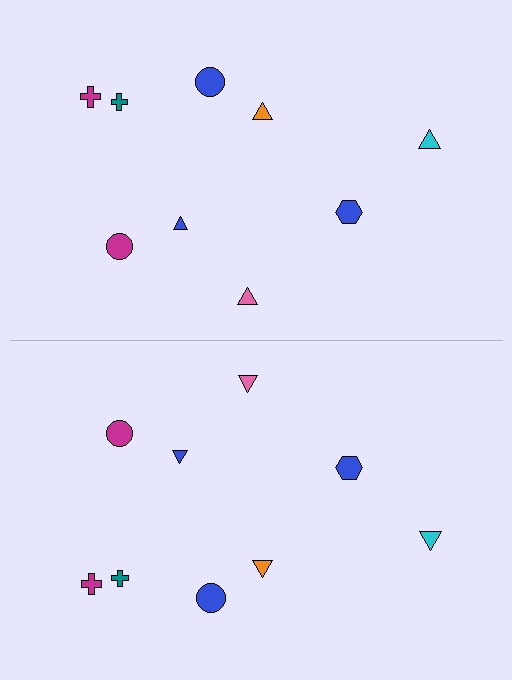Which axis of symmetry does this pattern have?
The pattern has a horizontal axis of symmetry running through the center of the image.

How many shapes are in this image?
There are 18 shapes in this image.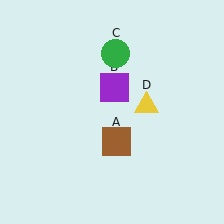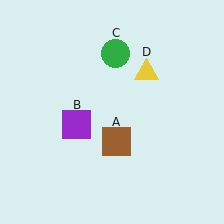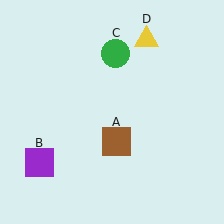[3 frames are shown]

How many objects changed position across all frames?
2 objects changed position: purple square (object B), yellow triangle (object D).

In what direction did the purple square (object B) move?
The purple square (object B) moved down and to the left.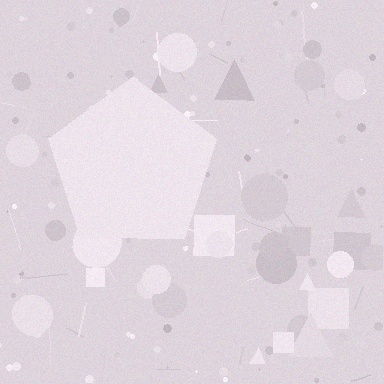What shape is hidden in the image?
A pentagon is hidden in the image.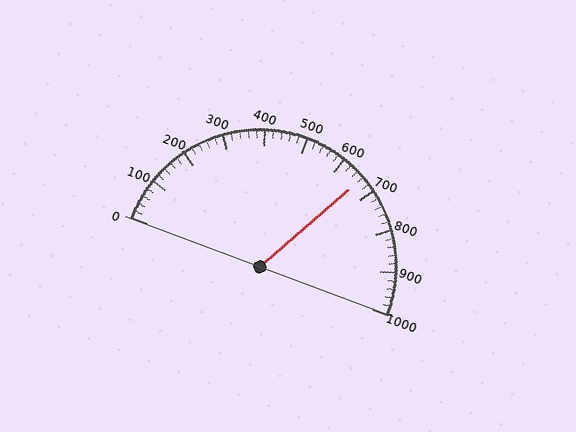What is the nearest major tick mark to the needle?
The nearest major tick mark is 700.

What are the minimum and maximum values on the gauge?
The gauge ranges from 0 to 1000.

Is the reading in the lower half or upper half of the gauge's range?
The reading is in the upper half of the range (0 to 1000).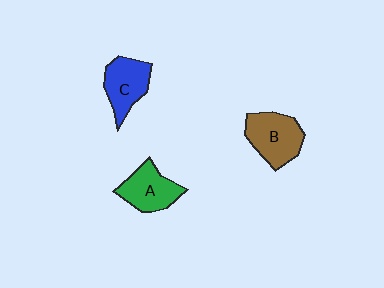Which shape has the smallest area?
Shape C (blue).